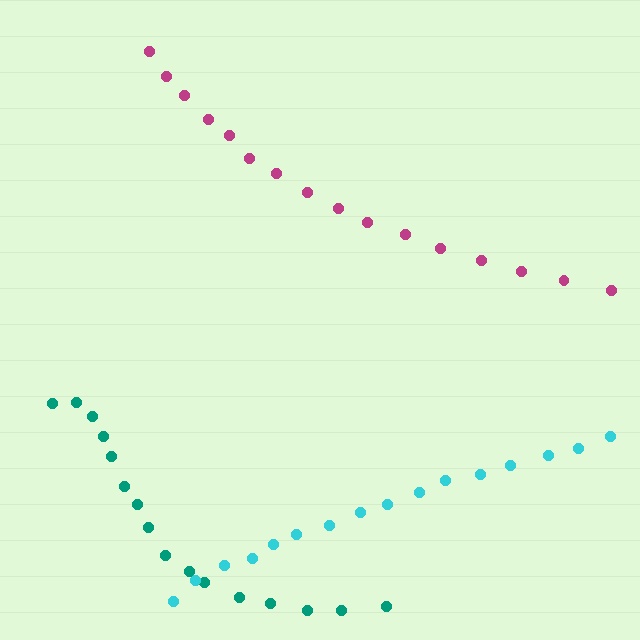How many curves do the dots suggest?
There are 3 distinct paths.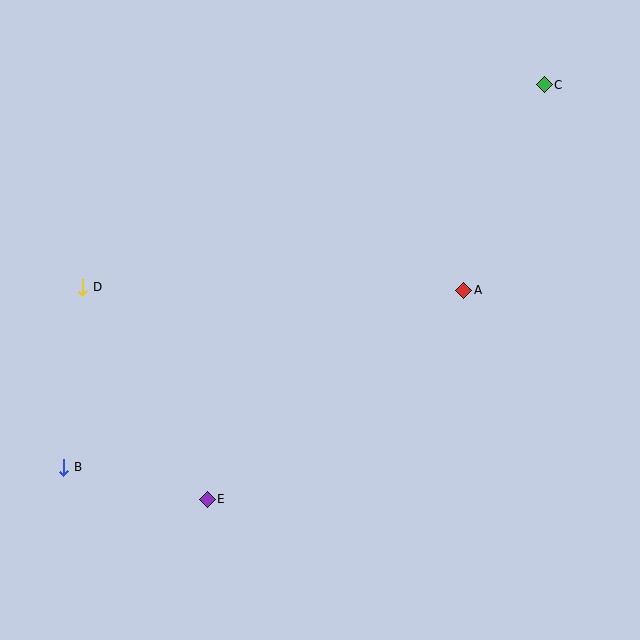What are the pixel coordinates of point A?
Point A is at (464, 290).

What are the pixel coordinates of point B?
Point B is at (64, 467).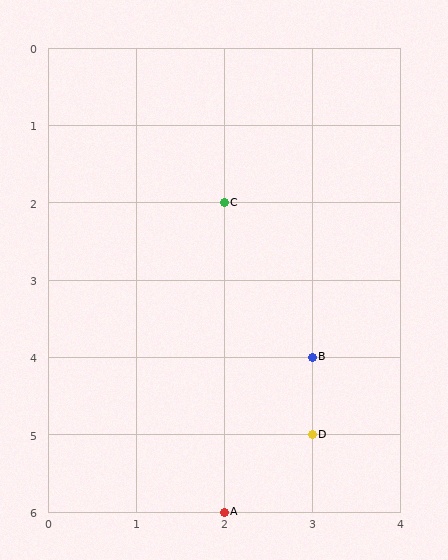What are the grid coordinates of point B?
Point B is at grid coordinates (3, 4).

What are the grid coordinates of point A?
Point A is at grid coordinates (2, 6).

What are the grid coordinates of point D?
Point D is at grid coordinates (3, 5).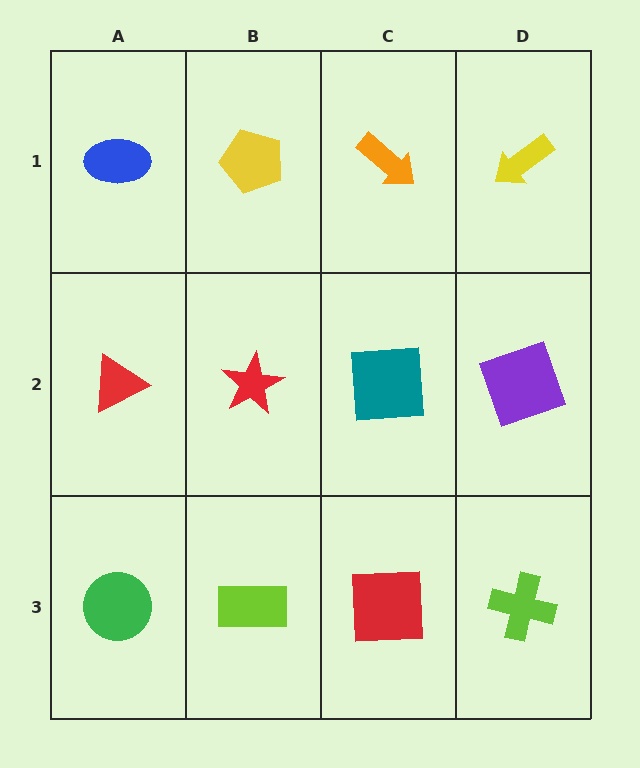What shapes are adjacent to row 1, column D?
A purple square (row 2, column D), an orange arrow (row 1, column C).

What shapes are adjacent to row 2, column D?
A yellow arrow (row 1, column D), a lime cross (row 3, column D), a teal square (row 2, column C).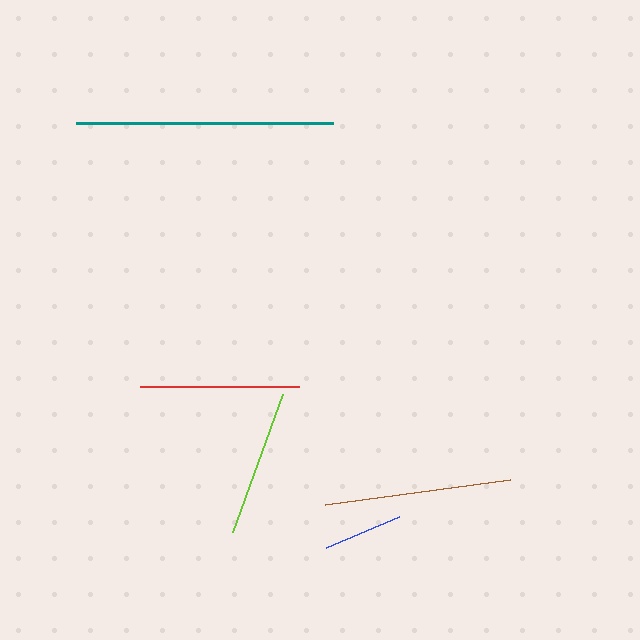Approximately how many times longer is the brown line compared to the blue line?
The brown line is approximately 2.4 times the length of the blue line.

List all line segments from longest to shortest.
From longest to shortest: teal, brown, red, lime, blue.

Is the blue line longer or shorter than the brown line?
The brown line is longer than the blue line.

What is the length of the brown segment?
The brown segment is approximately 187 pixels long.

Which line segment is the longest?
The teal line is the longest at approximately 257 pixels.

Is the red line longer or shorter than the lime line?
The red line is longer than the lime line.